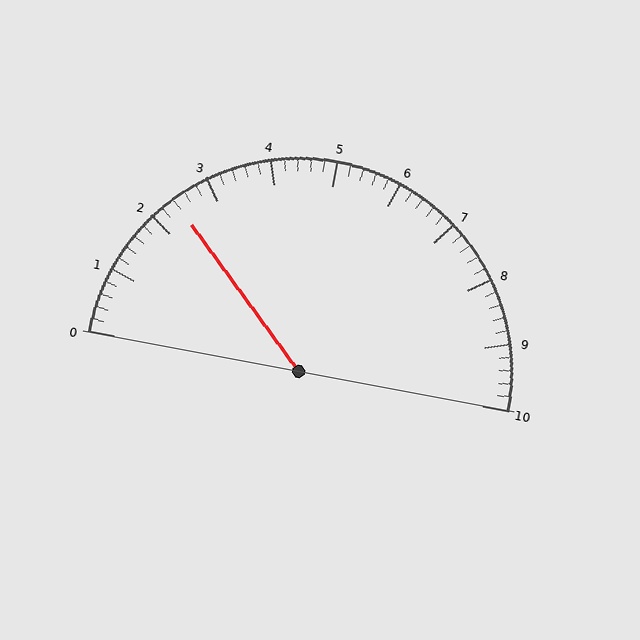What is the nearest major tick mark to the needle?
The nearest major tick mark is 2.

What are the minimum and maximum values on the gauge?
The gauge ranges from 0 to 10.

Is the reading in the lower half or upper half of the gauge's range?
The reading is in the lower half of the range (0 to 10).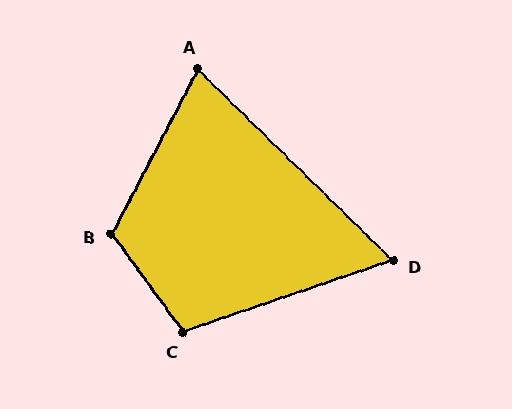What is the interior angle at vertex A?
Approximately 73 degrees (acute).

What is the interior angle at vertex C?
Approximately 107 degrees (obtuse).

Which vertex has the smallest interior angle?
D, at approximately 64 degrees.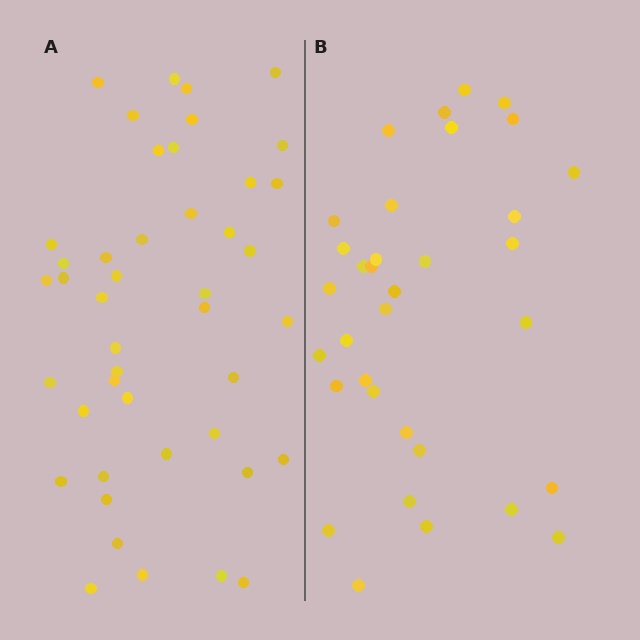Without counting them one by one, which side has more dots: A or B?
Region A (the left region) has more dots.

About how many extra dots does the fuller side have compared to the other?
Region A has roughly 10 or so more dots than region B.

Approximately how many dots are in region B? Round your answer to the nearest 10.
About 30 dots. (The exact count is 34, which rounds to 30.)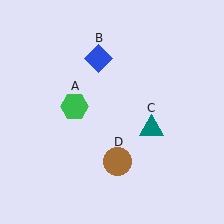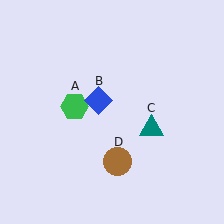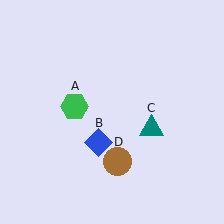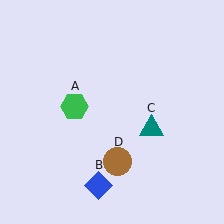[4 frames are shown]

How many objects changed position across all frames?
1 object changed position: blue diamond (object B).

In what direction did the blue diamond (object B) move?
The blue diamond (object B) moved down.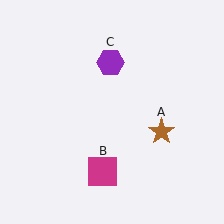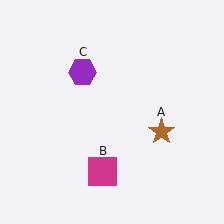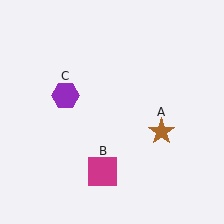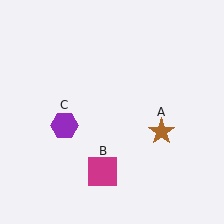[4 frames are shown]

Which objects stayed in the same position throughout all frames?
Brown star (object A) and magenta square (object B) remained stationary.